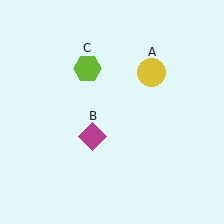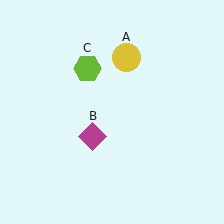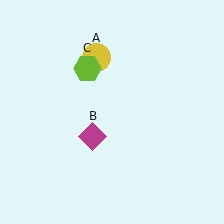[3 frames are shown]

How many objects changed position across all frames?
1 object changed position: yellow circle (object A).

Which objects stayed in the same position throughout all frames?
Magenta diamond (object B) and lime hexagon (object C) remained stationary.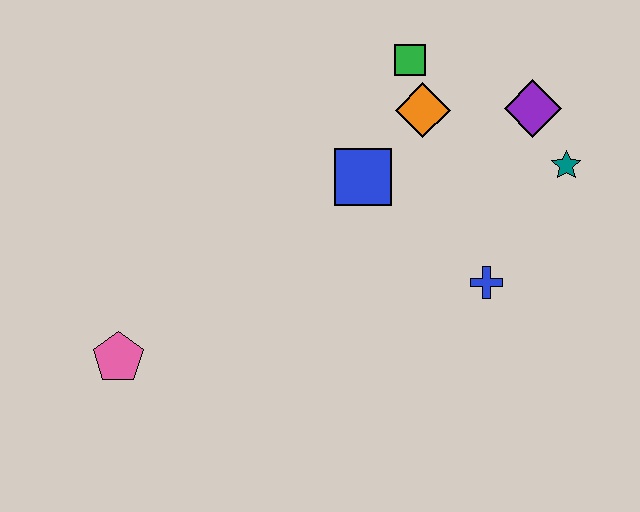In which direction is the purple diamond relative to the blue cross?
The purple diamond is above the blue cross.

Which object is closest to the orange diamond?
The green square is closest to the orange diamond.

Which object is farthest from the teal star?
The pink pentagon is farthest from the teal star.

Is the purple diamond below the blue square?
No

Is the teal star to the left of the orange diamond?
No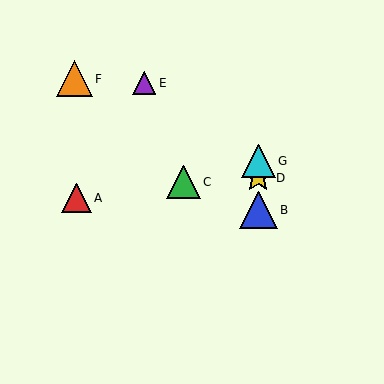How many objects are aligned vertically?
3 objects (B, D, G) are aligned vertically.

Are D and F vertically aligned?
No, D is at x≈258 and F is at x≈74.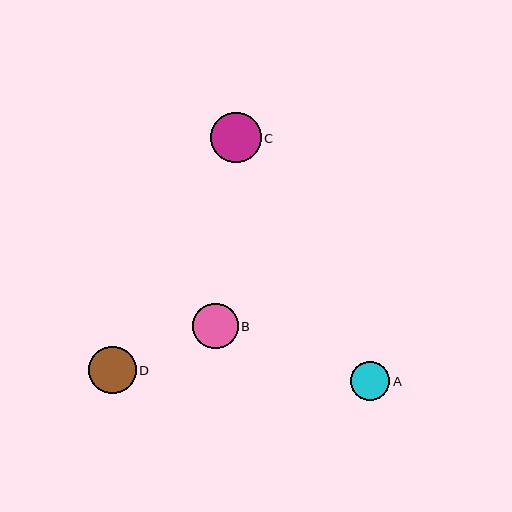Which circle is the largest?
Circle C is the largest with a size of approximately 51 pixels.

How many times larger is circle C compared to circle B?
Circle C is approximately 1.1 times the size of circle B.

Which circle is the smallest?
Circle A is the smallest with a size of approximately 39 pixels.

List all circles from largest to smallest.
From largest to smallest: C, D, B, A.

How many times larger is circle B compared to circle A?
Circle B is approximately 1.2 times the size of circle A.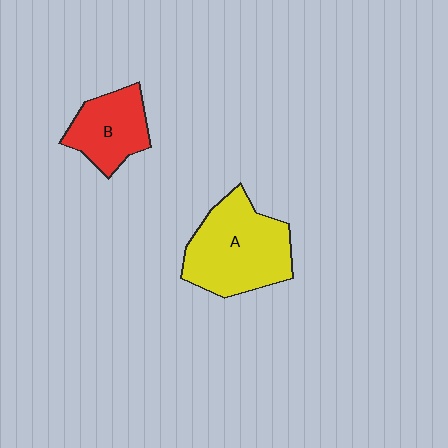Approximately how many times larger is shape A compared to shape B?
Approximately 1.6 times.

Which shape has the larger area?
Shape A (yellow).